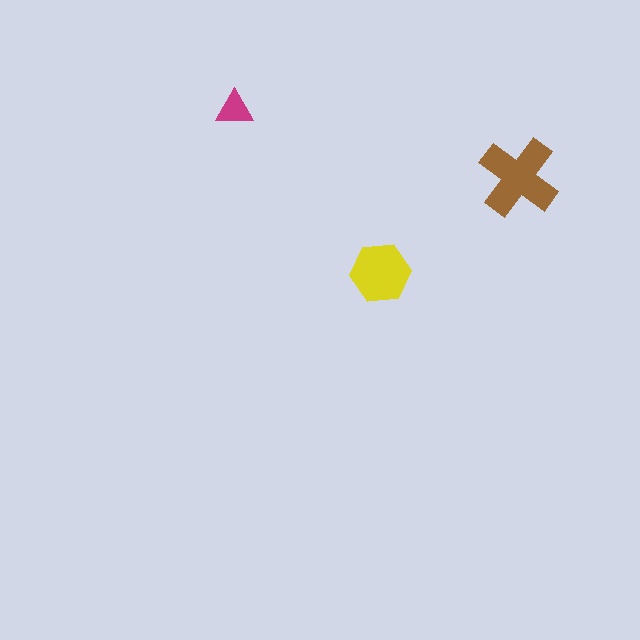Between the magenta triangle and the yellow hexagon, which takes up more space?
The yellow hexagon.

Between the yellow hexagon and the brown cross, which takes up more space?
The brown cross.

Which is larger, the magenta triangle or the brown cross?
The brown cross.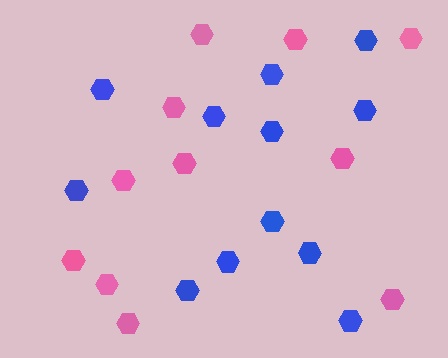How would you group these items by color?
There are 2 groups: one group of blue hexagons (12) and one group of pink hexagons (11).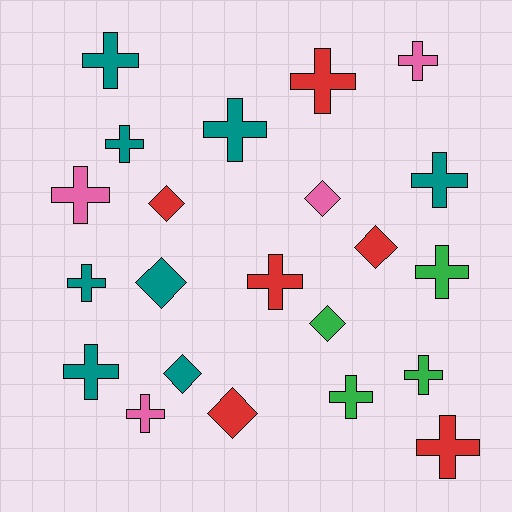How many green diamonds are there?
There is 1 green diamond.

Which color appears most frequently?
Teal, with 8 objects.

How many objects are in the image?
There are 22 objects.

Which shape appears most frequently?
Cross, with 15 objects.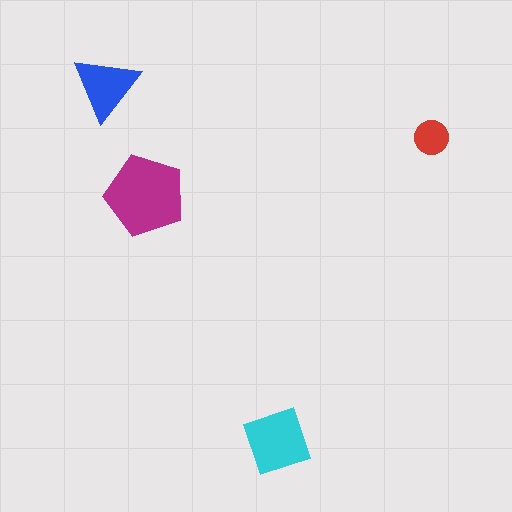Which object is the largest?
The magenta pentagon.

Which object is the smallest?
The red circle.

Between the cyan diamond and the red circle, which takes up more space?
The cyan diamond.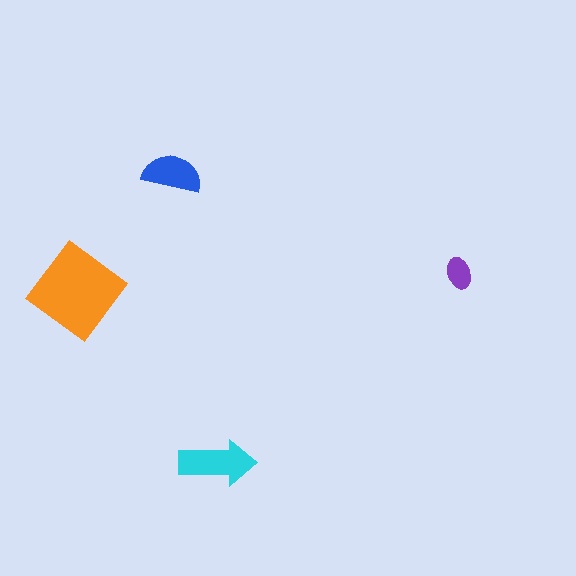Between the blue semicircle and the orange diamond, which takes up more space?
The orange diamond.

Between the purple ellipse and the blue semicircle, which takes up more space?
The blue semicircle.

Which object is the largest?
The orange diamond.